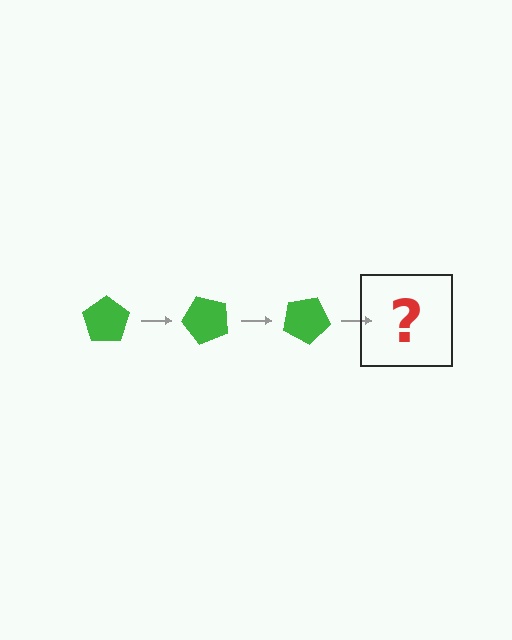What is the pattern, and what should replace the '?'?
The pattern is that the pentagon rotates 50 degrees each step. The '?' should be a green pentagon rotated 150 degrees.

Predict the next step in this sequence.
The next step is a green pentagon rotated 150 degrees.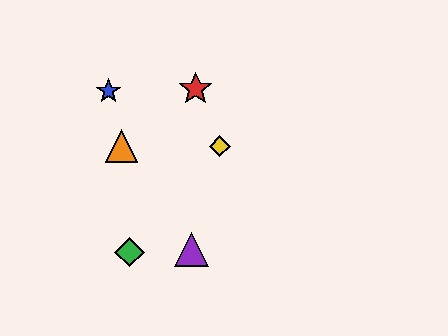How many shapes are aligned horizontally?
2 shapes (the yellow diamond, the orange triangle) are aligned horizontally.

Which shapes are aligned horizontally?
The yellow diamond, the orange triangle are aligned horizontally.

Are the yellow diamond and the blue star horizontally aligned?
No, the yellow diamond is at y≈146 and the blue star is at y≈91.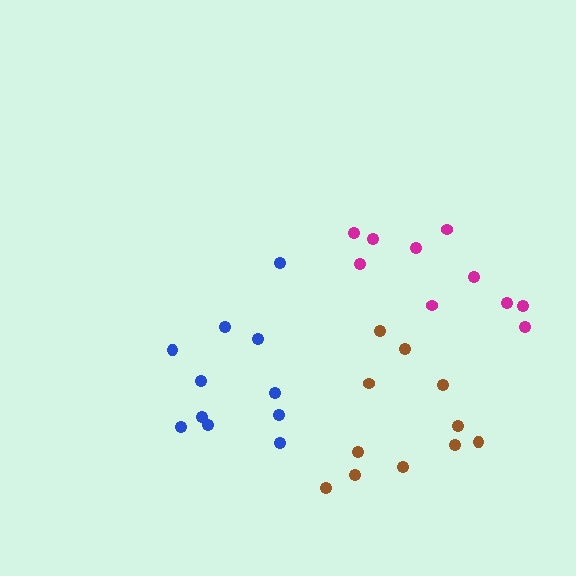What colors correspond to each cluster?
The clusters are colored: magenta, blue, brown.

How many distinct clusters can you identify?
There are 3 distinct clusters.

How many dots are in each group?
Group 1: 10 dots, Group 2: 11 dots, Group 3: 11 dots (32 total).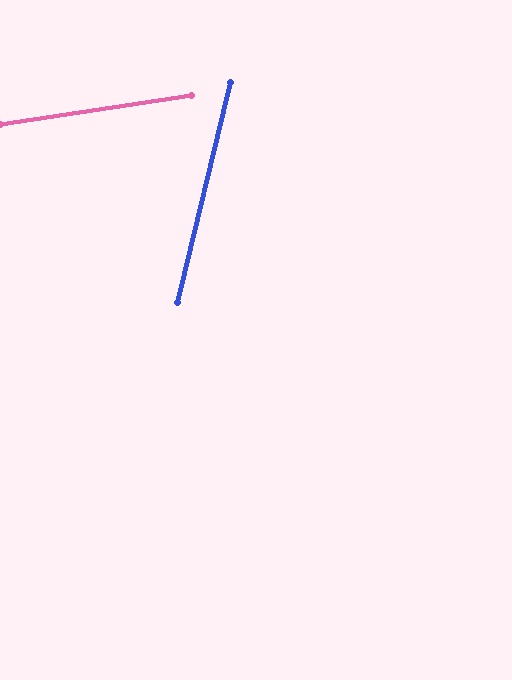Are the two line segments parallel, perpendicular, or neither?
Neither parallel nor perpendicular — they differ by about 68°.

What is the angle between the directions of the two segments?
Approximately 68 degrees.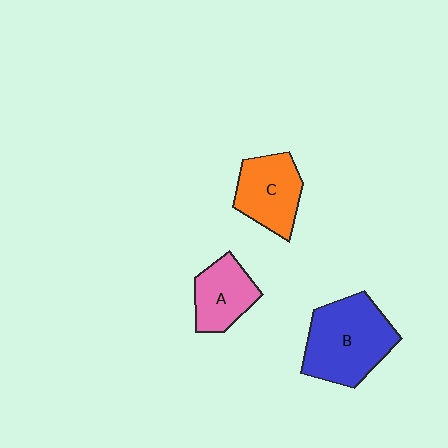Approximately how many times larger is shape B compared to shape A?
Approximately 1.7 times.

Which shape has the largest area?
Shape B (blue).